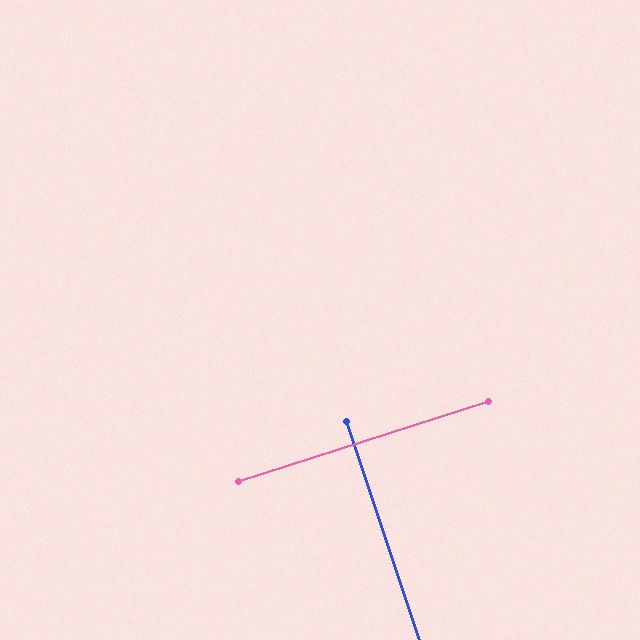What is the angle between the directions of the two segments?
Approximately 89 degrees.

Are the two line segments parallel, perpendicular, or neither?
Perpendicular — they meet at approximately 89°.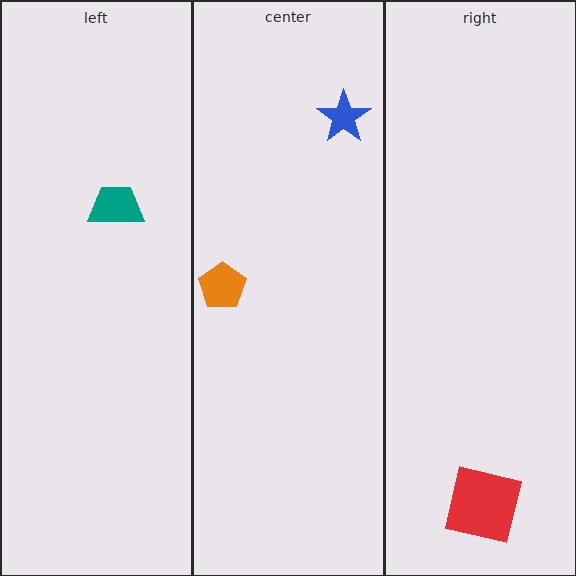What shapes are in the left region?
The teal trapezoid.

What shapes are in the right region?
The red square.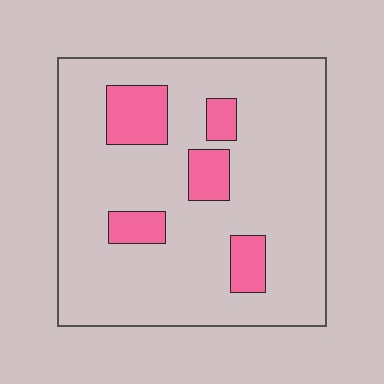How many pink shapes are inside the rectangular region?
5.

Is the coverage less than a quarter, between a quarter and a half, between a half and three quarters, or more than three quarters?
Less than a quarter.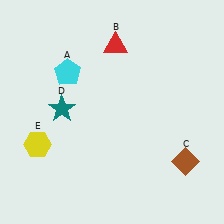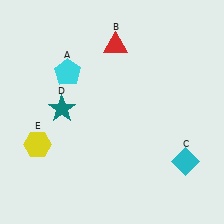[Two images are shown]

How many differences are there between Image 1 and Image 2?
There is 1 difference between the two images.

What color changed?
The diamond (C) changed from brown in Image 1 to cyan in Image 2.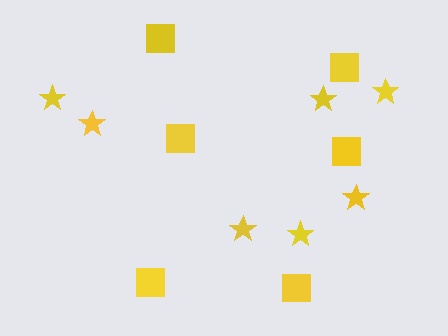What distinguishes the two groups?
There are 2 groups: one group of stars (7) and one group of squares (6).